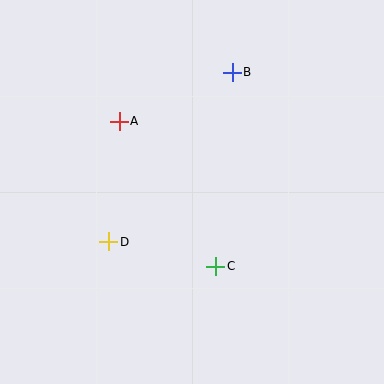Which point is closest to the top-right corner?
Point B is closest to the top-right corner.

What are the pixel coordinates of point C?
Point C is at (216, 266).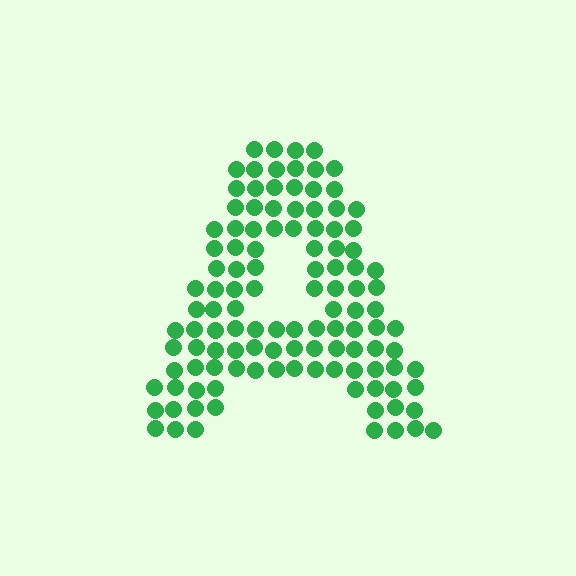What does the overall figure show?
The overall figure shows the letter A.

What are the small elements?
The small elements are circles.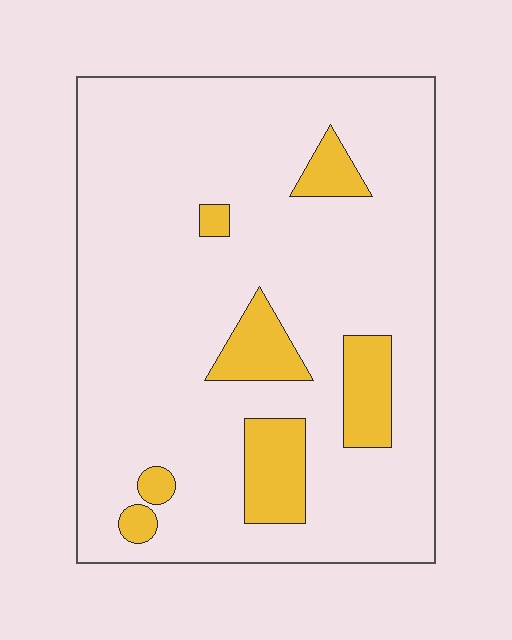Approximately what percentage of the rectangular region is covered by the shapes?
Approximately 15%.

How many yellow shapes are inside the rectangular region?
7.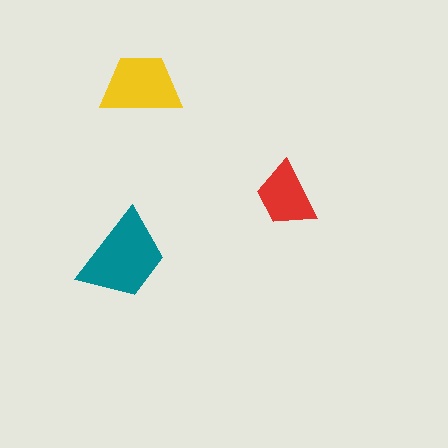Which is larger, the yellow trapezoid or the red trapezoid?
The yellow one.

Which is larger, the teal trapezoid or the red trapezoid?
The teal one.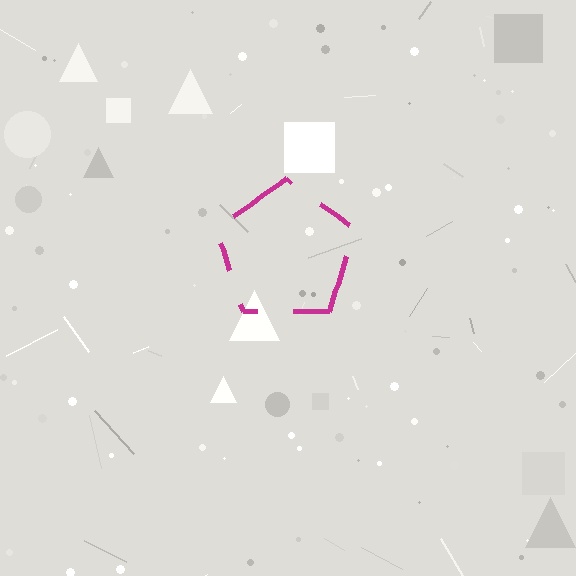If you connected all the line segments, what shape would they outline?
They would outline a pentagon.